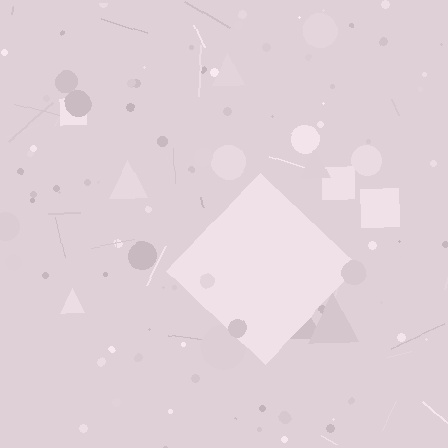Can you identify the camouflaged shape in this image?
The camouflaged shape is a diamond.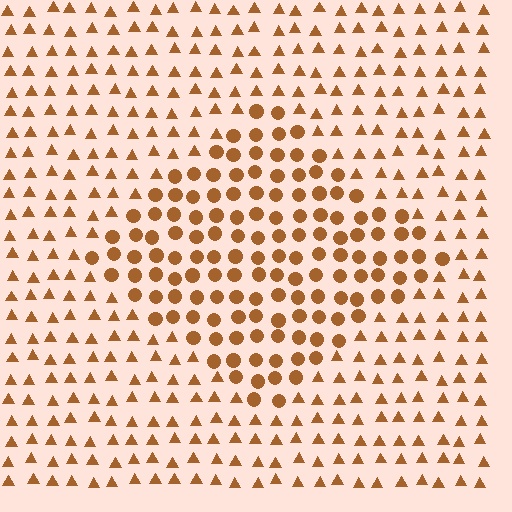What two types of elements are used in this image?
The image uses circles inside the diamond region and triangles outside it.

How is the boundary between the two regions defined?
The boundary is defined by a change in element shape: circles inside vs. triangles outside. All elements share the same color and spacing.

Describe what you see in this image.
The image is filled with small brown elements arranged in a uniform grid. A diamond-shaped region contains circles, while the surrounding area contains triangles. The boundary is defined purely by the change in element shape.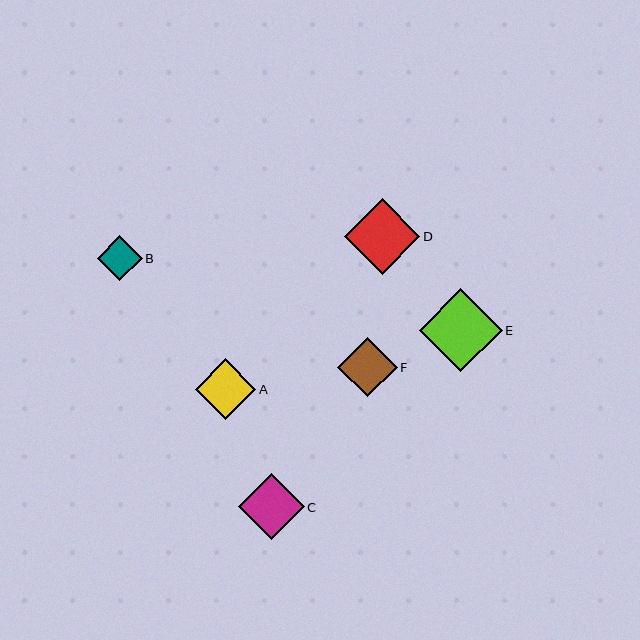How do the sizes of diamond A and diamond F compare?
Diamond A and diamond F are approximately the same size.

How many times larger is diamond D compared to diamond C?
Diamond D is approximately 1.1 times the size of diamond C.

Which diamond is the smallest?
Diamond B is the smallest with a size of approximately 45 pixels.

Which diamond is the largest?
Diamond E is the largest with a size of approximately 83 pixels.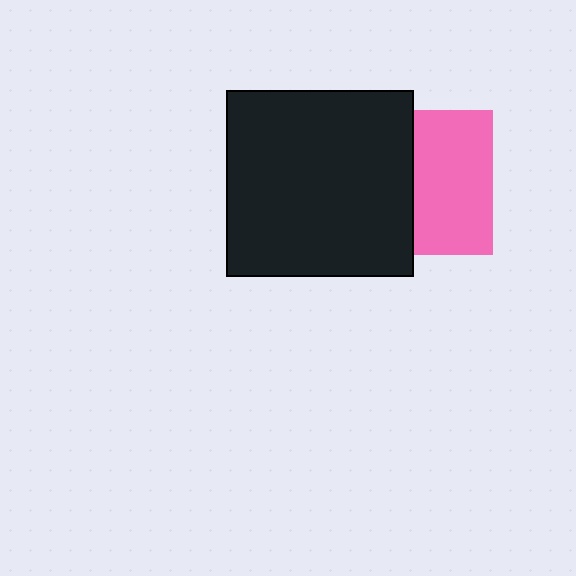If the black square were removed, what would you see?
You would see the complete pink square.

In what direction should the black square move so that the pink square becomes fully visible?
The black square should move left. That is the shortest direction to clear the overlap and leave the pink square fully visible.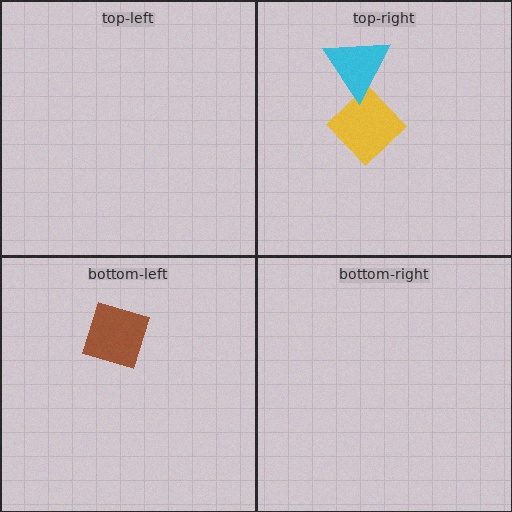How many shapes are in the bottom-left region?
1.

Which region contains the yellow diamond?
The top-right region.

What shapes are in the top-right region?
The yellow diamond, the cyan triangle.